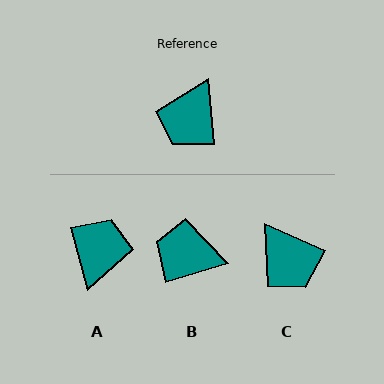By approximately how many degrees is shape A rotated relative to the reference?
Approximately 170 degrees clockwise.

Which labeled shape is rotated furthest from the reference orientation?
A, about 170 degrees away.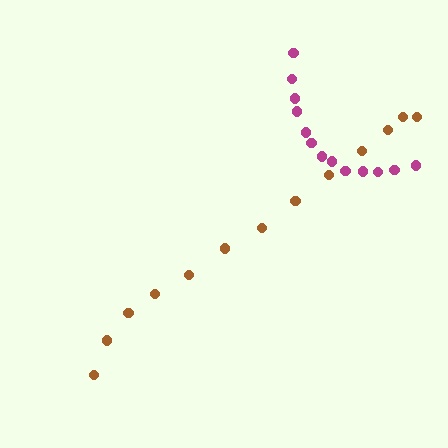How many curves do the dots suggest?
There are 2 distinct paths.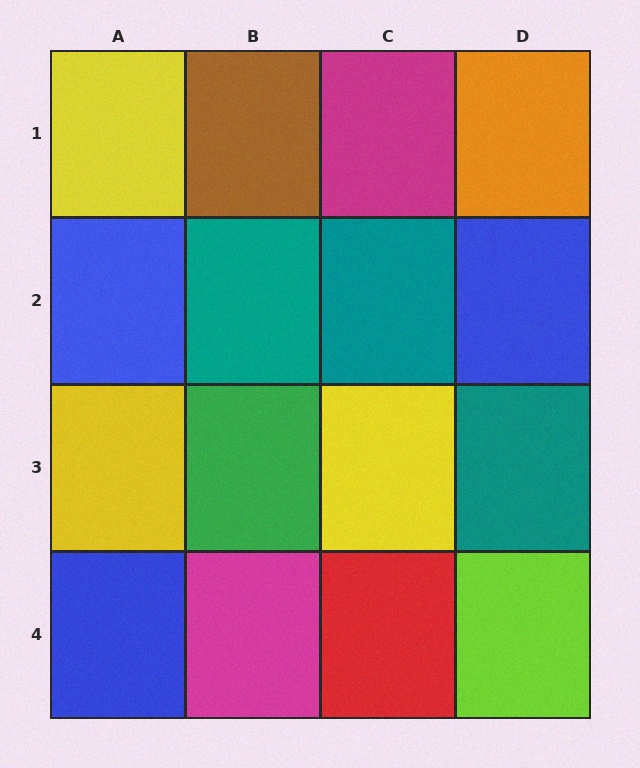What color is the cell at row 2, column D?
Blue.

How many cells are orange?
1 cell is orange.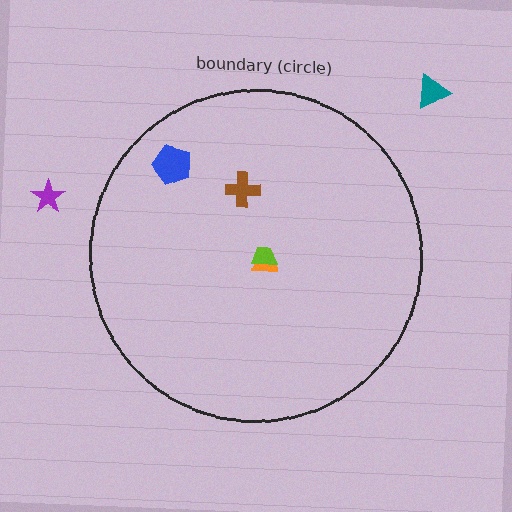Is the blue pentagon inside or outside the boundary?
Inside.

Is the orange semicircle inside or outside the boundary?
Inside.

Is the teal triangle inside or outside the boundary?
Outside.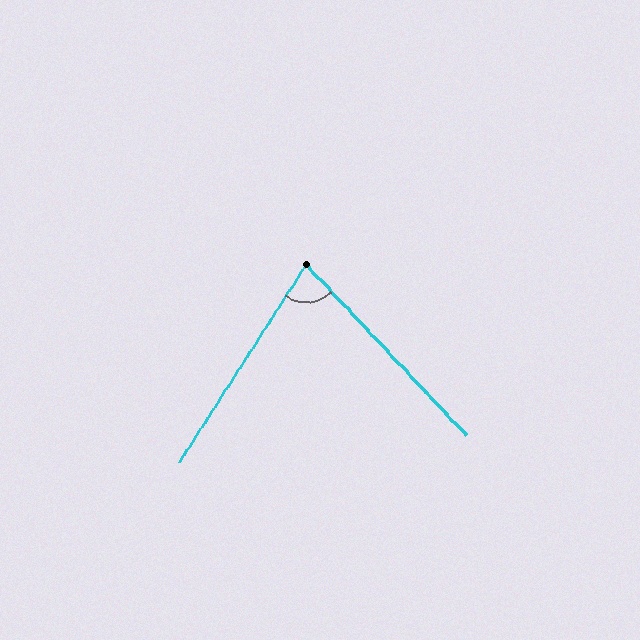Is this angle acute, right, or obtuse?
It is acute.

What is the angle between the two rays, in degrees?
Approximately 76 degrees.